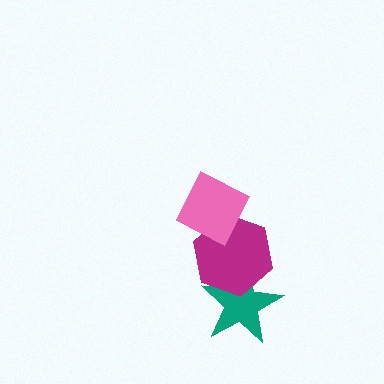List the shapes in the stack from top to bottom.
From top to bottom: the pink diamond, the magenta hexagon, the teal star.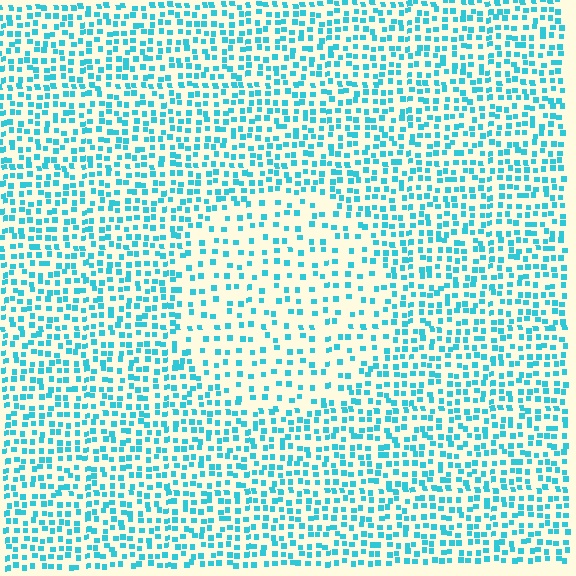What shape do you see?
I see a circle.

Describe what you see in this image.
The image contains small cyan elements arranged at two different densities. A circle-shaped region is visible where the elements are less densely packed than the surrounding area.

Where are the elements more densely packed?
The elements are more densely packed outside the circle boundary.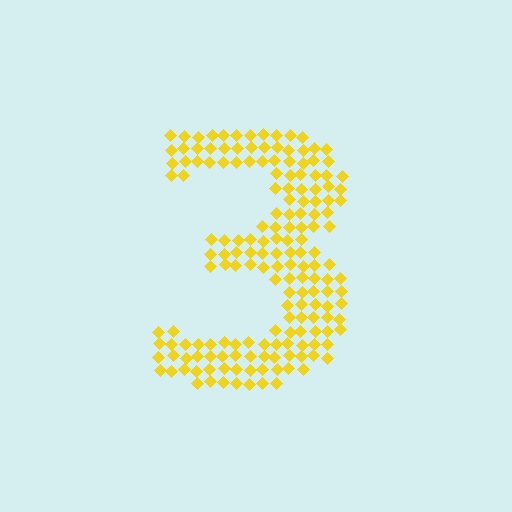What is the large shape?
The large shape is the digit 3.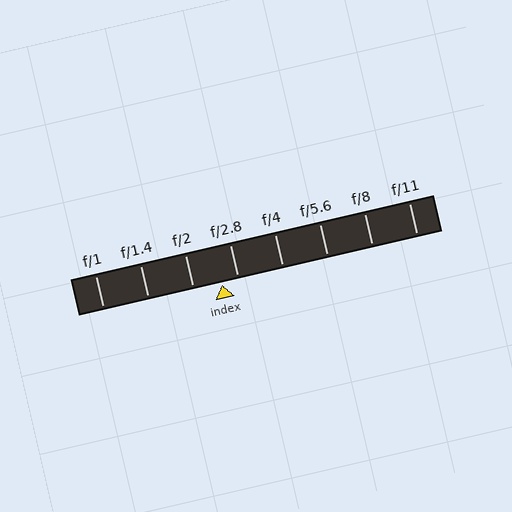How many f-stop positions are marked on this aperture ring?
There are 8 f-stop positions marked.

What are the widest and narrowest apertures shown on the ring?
The widest aperture shown is f/1 and the narrowest is f/11.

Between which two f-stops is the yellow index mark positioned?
The index mark is between f/2 and f/2.8.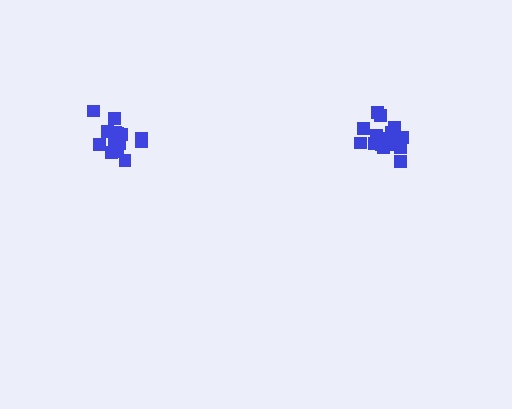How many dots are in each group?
Group 1: 16 dots, Group 2: 17 dots (33 total).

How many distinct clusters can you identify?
There are 2 distinct clusters.